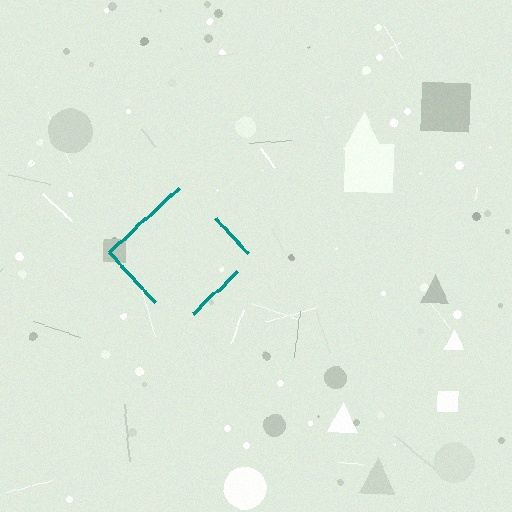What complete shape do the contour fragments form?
The contour fragments form a diamond.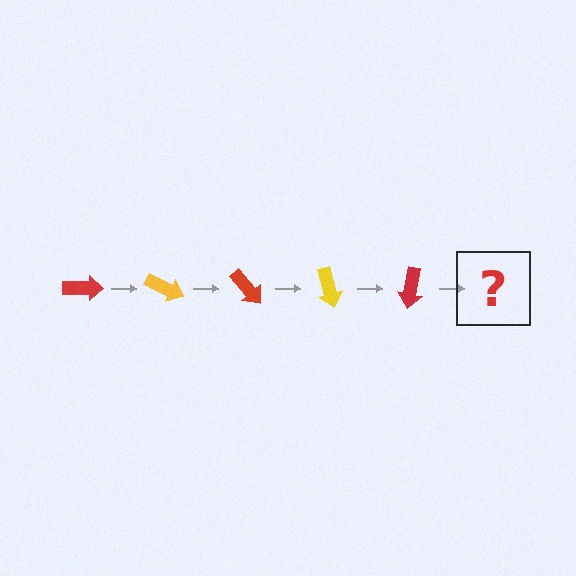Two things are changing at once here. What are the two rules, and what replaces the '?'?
The two rules are that it rotates 25 degrees each step and the color cycles through red and yellow. The '?' should be a yellow arrow, rotated 125 degrees from the start.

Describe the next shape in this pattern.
It should be a yellow arrow, rotated 125 degrees from the start.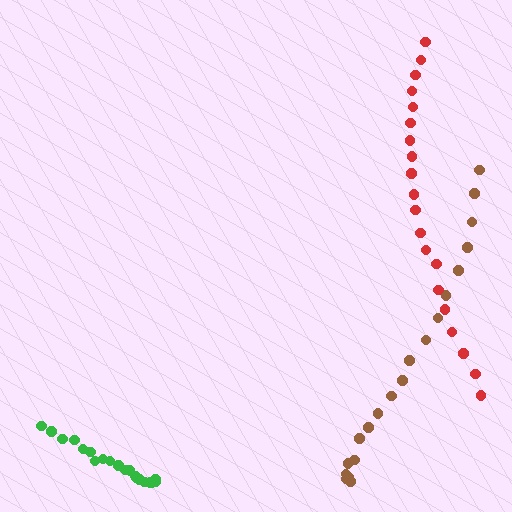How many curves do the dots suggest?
There are 3 distinct paths.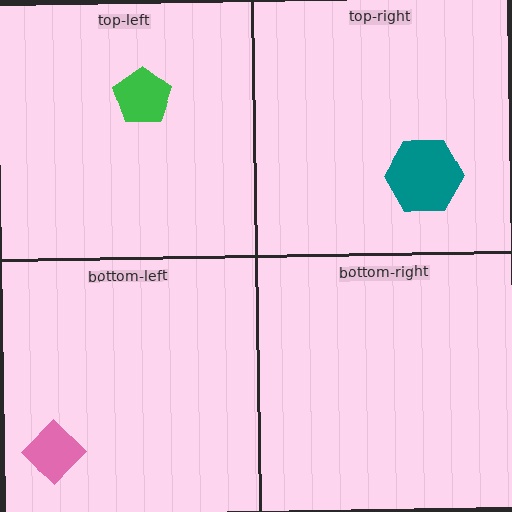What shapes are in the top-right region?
The teal hexagon.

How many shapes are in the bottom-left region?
1.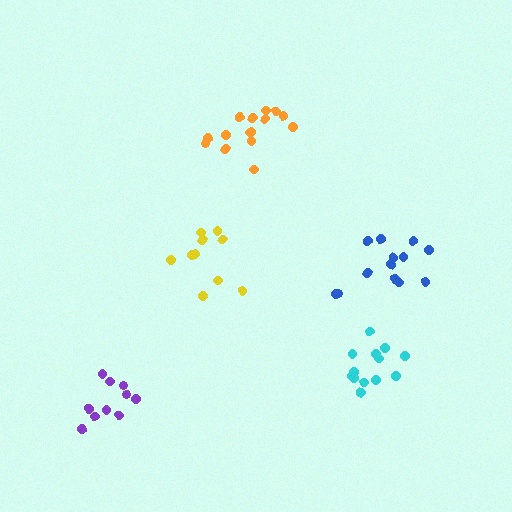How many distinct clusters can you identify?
There are 5 distinct clusters.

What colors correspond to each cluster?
The clusters are colored: purple, yellow, cyan, blue, orange.